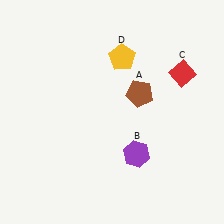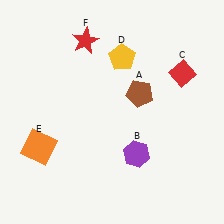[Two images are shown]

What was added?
An orange square (E), a red star (F) were added in Image 2.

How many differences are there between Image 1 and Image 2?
There are 2 differences between the two images.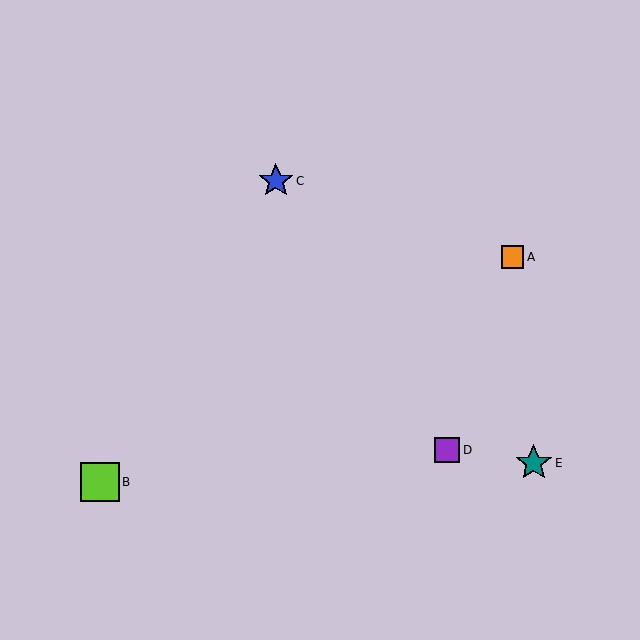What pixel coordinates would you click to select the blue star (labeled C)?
Click at (276, 181) to select the blue star C.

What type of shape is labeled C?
Shape C is a blue star.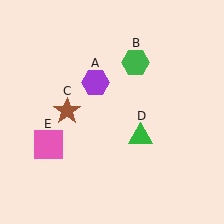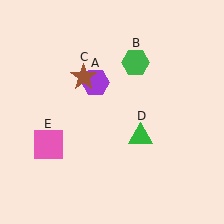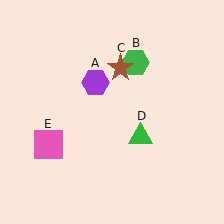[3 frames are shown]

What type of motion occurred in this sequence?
The brown star (object C) rotated clockwise around the center of the scene.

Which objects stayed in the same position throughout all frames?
Purple hexagon (object A) and green hexagon (object B) and green triangle (object D) and pink square (object E) remained stationary.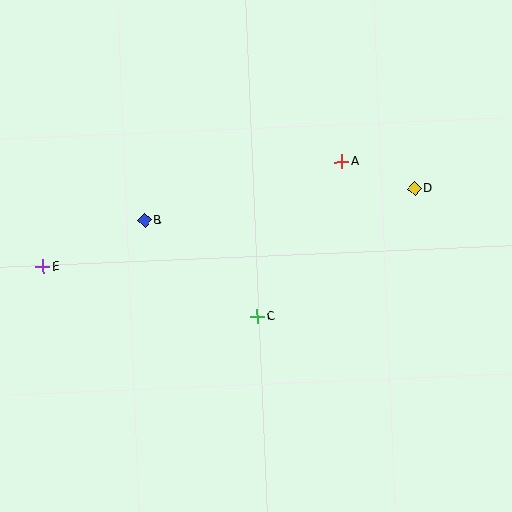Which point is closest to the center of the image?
Point C at (257, 317) is closest to the center.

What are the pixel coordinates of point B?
Point B is at (145, 220).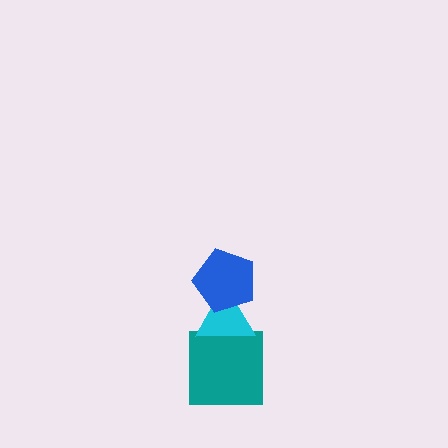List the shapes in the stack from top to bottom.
From top to bottom: the blue pentagon, the cyan triangle, the teal square.